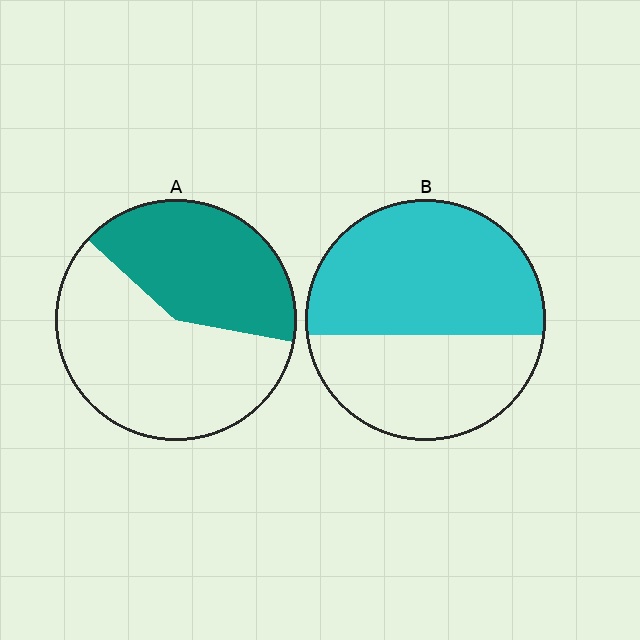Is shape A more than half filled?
No.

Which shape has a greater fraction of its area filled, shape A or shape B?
Shape B.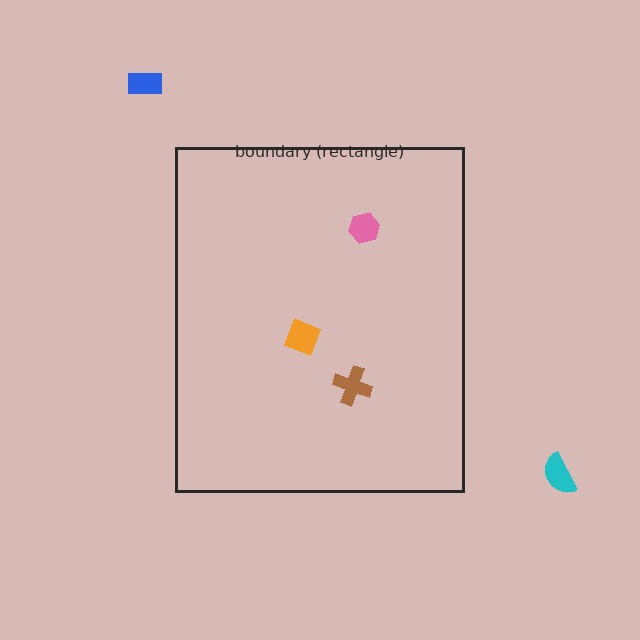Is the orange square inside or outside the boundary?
Inside.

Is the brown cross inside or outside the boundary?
Inside.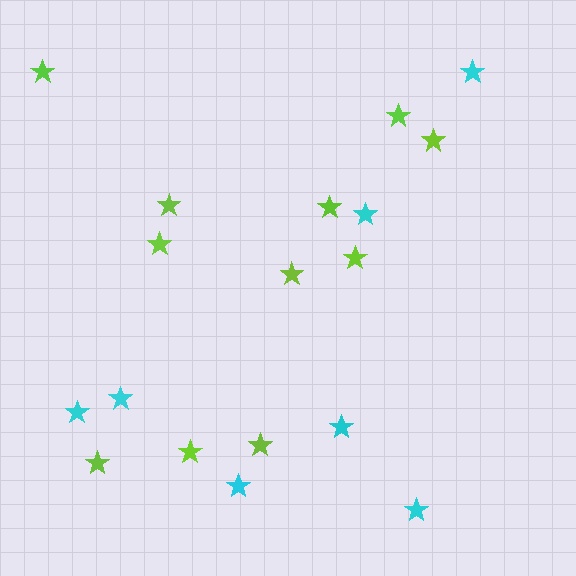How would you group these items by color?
There are 2 groups: one group of cyan stars (7) and one group of lime stars (11).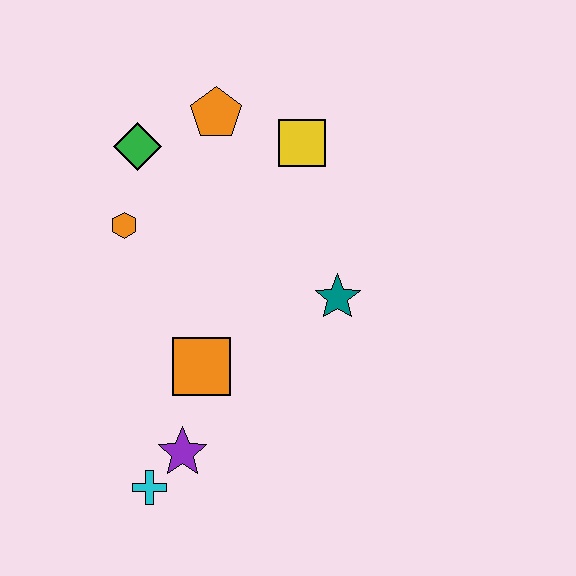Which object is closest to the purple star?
The cyan cross is closest to the purple star.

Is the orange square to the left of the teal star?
Yes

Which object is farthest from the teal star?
The cyan cross is farthest from the teal star.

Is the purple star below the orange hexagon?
Yes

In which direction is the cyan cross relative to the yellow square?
The cyan cross is below the yellow square.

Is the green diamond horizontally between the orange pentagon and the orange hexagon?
Yes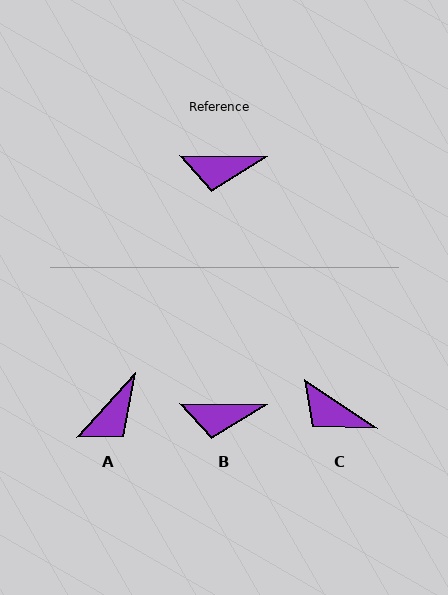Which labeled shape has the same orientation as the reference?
B.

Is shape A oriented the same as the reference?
No, it is off by about 48 degrees.